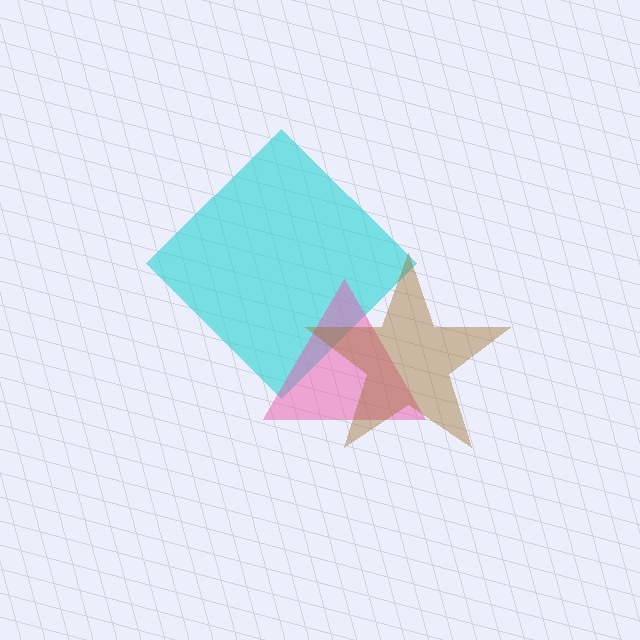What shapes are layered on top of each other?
The layered shapes are: a cyan diamond, a pink triangle, a brown star.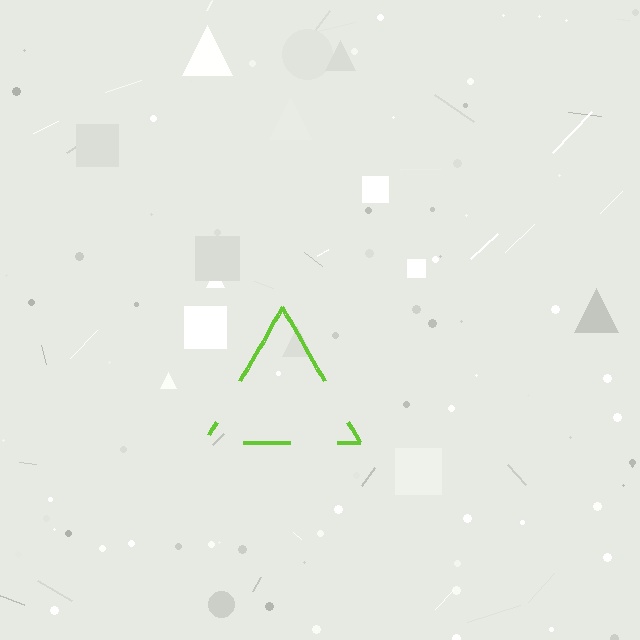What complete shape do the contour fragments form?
The contour fragments form a triangle.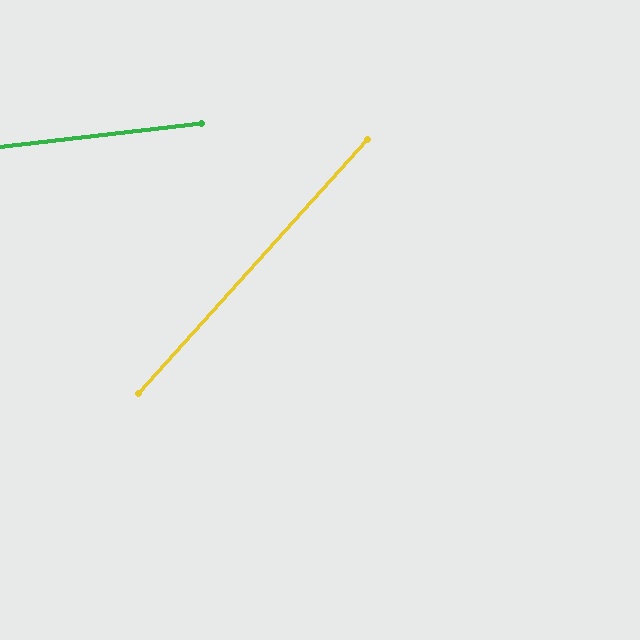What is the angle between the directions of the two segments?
Approximately 41 degrees.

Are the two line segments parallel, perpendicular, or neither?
Neither parallel nor perpendicular — they differ by about 41°.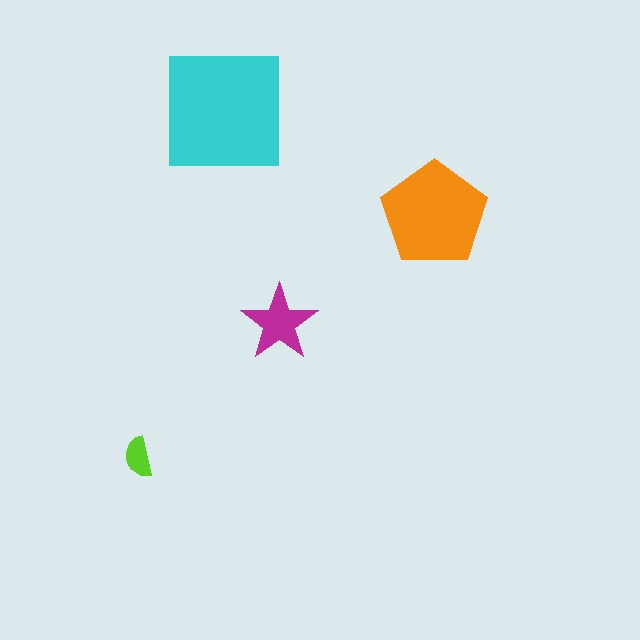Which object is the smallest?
The lime semicircle.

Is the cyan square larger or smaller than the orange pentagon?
Larger.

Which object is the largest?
The cyan square.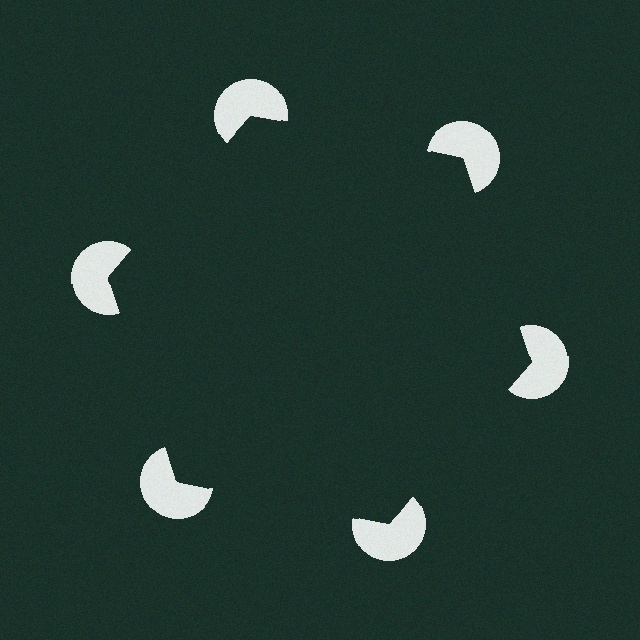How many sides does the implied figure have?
6 sides.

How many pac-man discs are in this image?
There are 6 — one at each vertex of the illusory hexagon.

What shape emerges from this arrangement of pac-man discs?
An illusory hexagon — its edges are inferred from the aligned wedge cuts in the pac-man discs, not physically drawn.